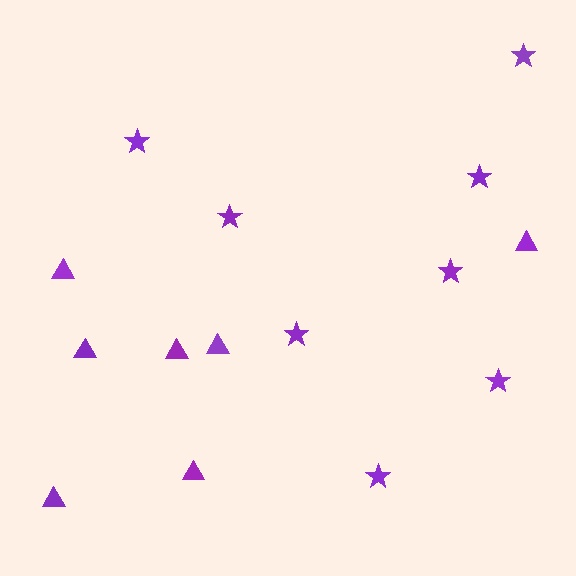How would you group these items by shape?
There are 2 groups: one group of stars (8) and one group of triangles (7).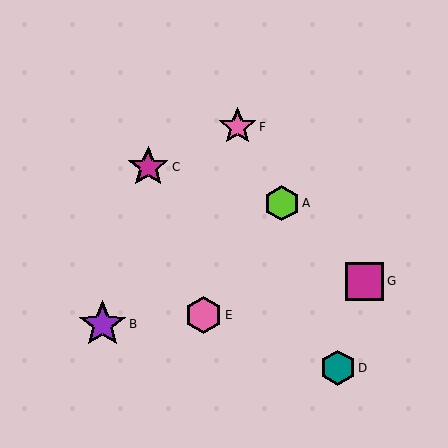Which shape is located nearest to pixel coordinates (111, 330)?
The purple star (labeled B) at (102, 325) is nearest to that location.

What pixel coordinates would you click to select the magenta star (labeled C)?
Click at (148, 167) to select the magenta star C.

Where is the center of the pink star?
The center of the pink star is at (237, 127).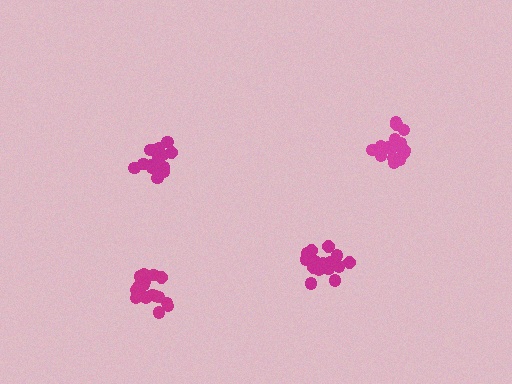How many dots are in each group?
Group 1: 17 dots, Group 2: 18 dots, Group 3: 17 dots, Group 4: 17 dots (69 total).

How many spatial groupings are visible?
There are 4 spatial groupings.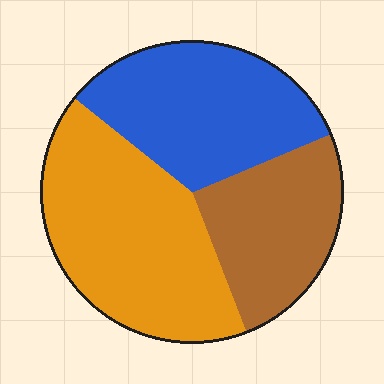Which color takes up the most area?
Orange, at roughly 40%.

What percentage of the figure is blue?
Blue covers roughly 35% of the figure.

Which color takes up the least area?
Brown, at roughly 25%.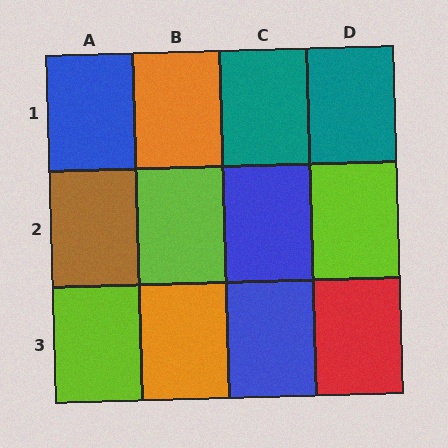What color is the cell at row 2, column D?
Lime.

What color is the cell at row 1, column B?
Orange.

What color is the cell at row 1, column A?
Blue.